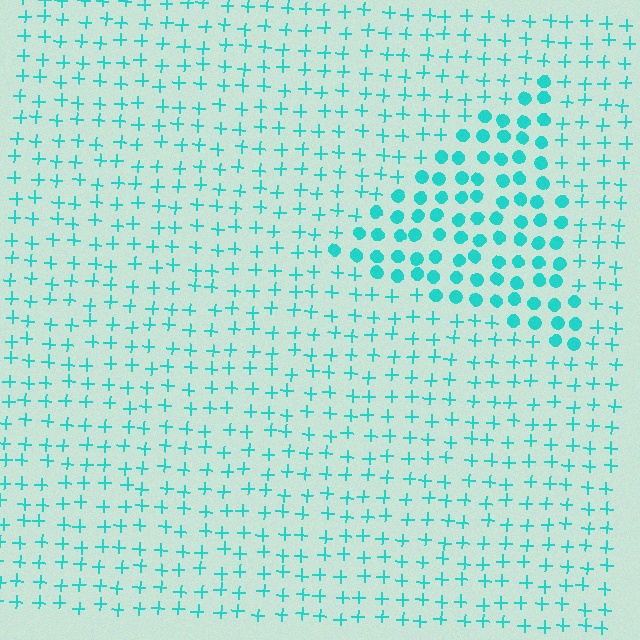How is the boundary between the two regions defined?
The boundary is defined by a change in element shape: circles inside vs. plus signs outside. All elements share the same color and spacing.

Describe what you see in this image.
The image is filled with small cyan elements arranged in a uniform grid. A triangle-shaped region contains circles, while the surrounding area contains plus signs. The boundary is defined purely by the change in element shape.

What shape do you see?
I see a triangle.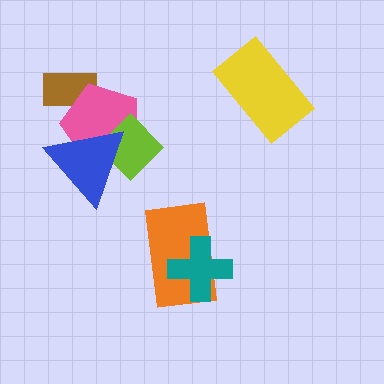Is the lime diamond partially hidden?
Yes, it is partially covered by another shape.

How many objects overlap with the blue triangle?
2 objects overlap with the blue triangle.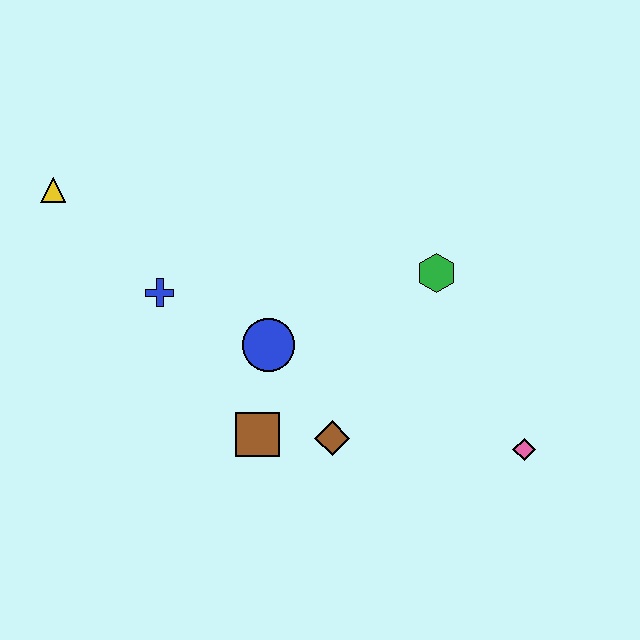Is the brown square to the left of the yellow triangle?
No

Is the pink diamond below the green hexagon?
Yes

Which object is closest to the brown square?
The brown diamond is closest to the brown square.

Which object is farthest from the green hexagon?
The yellow triangle is farthest from the green hexagon.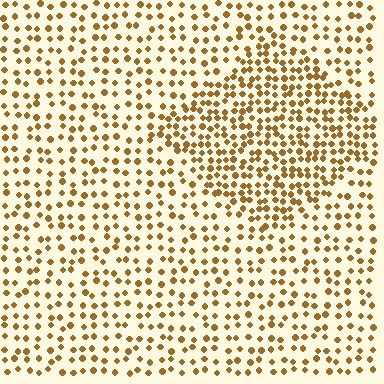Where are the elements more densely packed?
The elements are more densely packed inside the diamond boundary.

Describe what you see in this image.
The image contains small brown elements arranged at two different densities. A diamond-shaped region is visible where the elements are more densely packed than the surrounding area.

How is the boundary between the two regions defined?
The boundary is defined by a change in element density (approximately 1.8x ratio). All elements are the same color, size, and shape.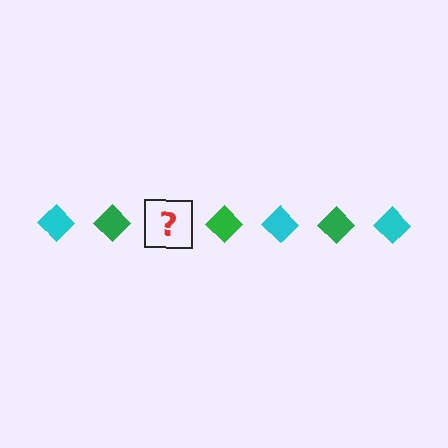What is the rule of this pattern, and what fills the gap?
The rule is that the pattern cycles through cyan, green diamonds. The gap should be filled with a cyan diamond.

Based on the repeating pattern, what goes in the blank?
The blank should be a cyan diamond.